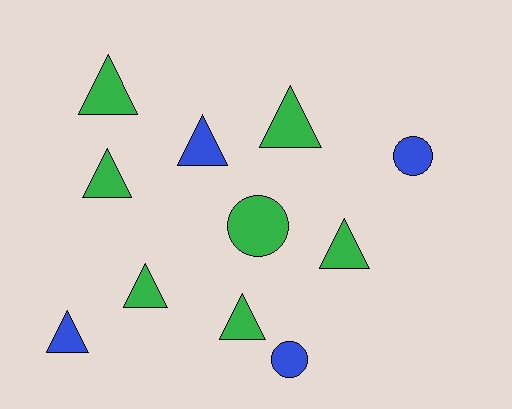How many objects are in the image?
There are 11 objects.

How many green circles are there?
There is 1 green circle.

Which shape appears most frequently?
Triangle, with 8 objects.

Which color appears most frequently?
Green, with 7 objects.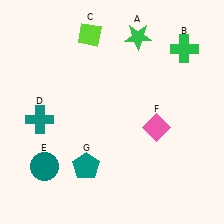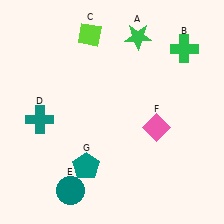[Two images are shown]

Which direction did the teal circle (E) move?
The teal circle (E) moved right.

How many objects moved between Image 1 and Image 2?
1 object moved between the two images.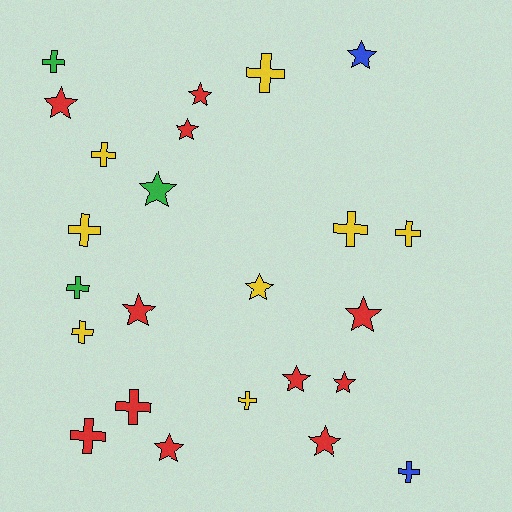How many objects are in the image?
There are 24 objects.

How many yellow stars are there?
There is 1 yellow star.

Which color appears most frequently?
Red, with 11 objects.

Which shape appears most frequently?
Cross, with 12 objects.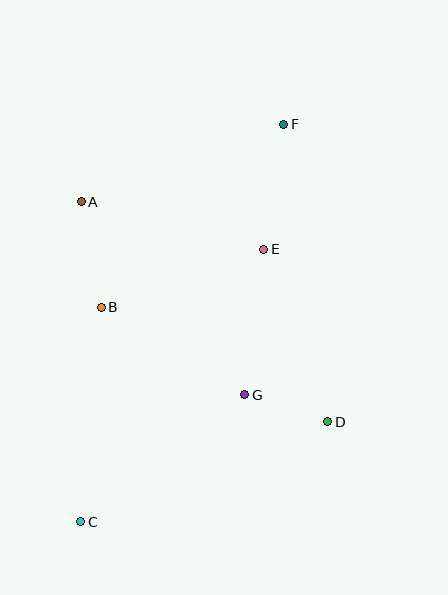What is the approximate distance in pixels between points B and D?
The distance between B and D is approximately 254 pixels.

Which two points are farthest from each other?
Points C and F are farthest from each other.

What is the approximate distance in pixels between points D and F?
The distance between D and F is approximately 301 pixels.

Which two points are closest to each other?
Points D and G are closest to each other.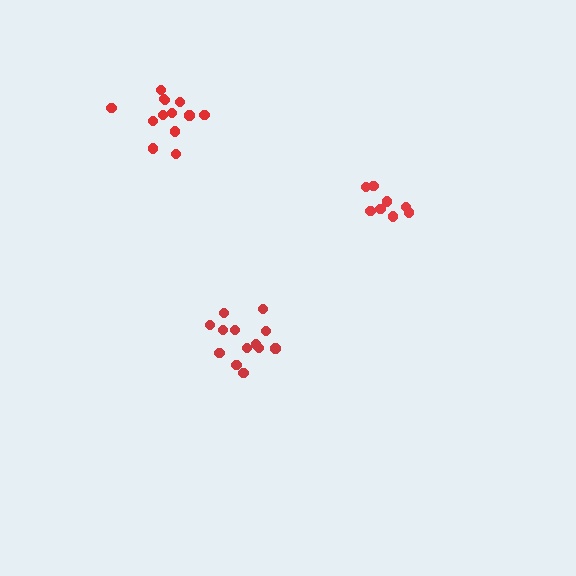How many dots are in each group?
Group 1: 13 dots, Group 2: 13 dots, Group 3: 8 dots (34 total).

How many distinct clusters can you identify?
There are 3 distinct clusters.